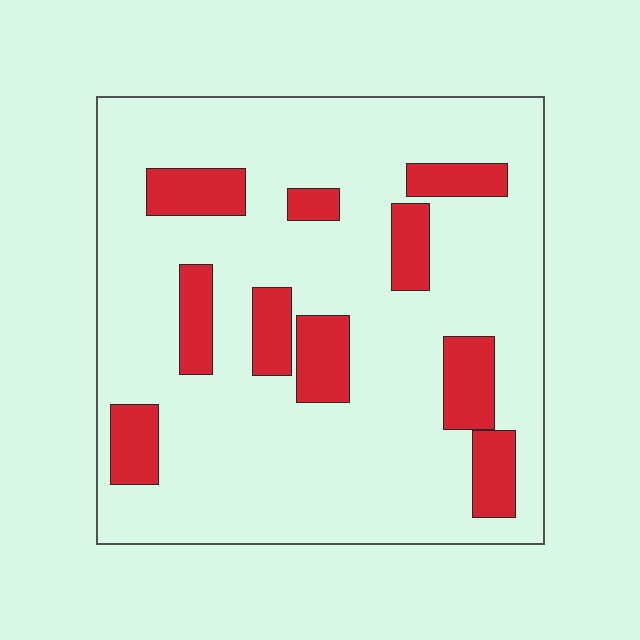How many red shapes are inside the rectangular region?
10.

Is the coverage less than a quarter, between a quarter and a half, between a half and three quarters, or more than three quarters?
Less than a quarter.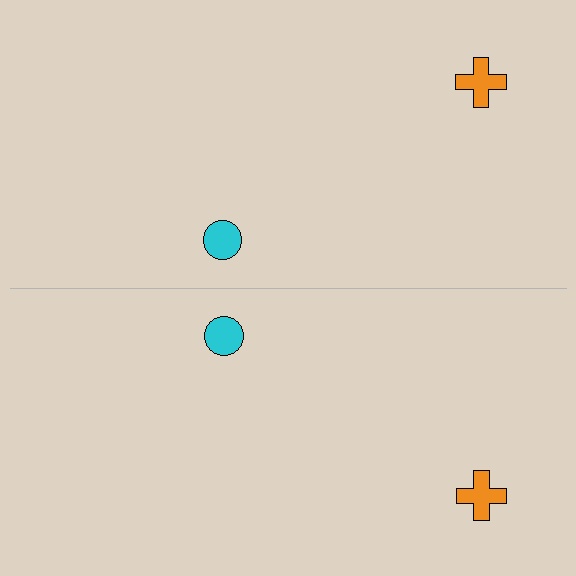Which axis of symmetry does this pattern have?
The pattern has a horizontal axis of symmetry running through the center of the image.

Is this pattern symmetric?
Yes, this pattern has bilateral (reflection) symmetry.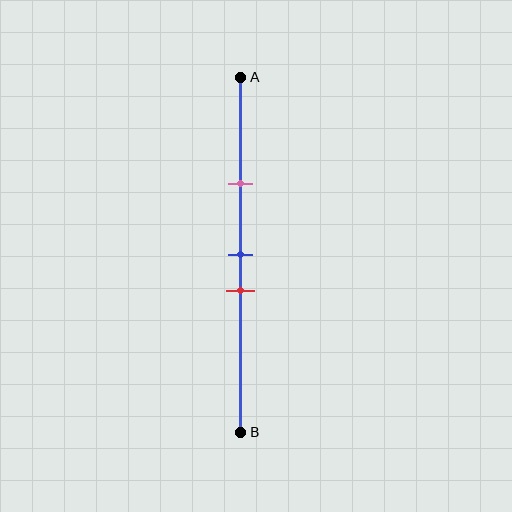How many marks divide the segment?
There are 3 marks dividing the segment.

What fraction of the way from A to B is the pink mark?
The pink mark is approximately 30% (0.3) of the way from A to B.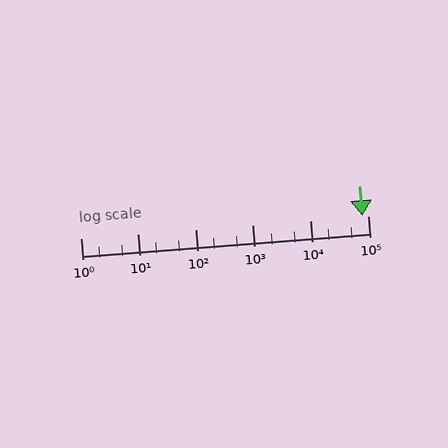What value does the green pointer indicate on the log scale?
The pointer indicates approximately 80000.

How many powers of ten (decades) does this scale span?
The scale spans 5 decades, from 1 to 100000.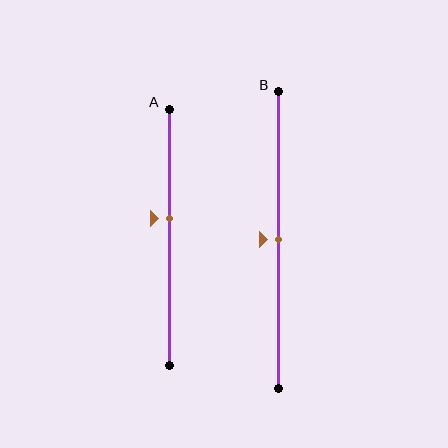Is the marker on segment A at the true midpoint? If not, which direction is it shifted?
No, the marker on segment A is shifted upward by about 7% of the segment length.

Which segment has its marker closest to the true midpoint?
Segment B has its marker closest to the true midpoint.